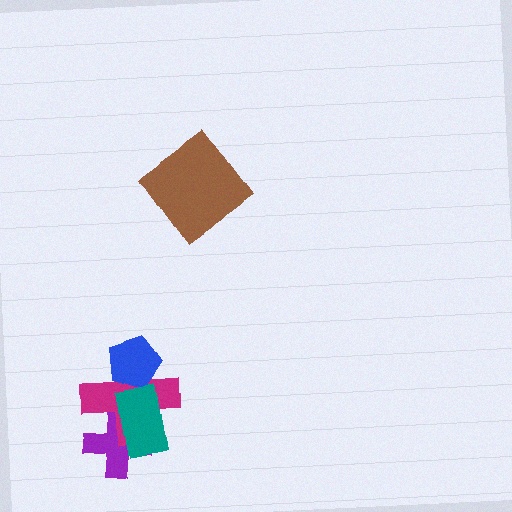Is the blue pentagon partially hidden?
No, no other shape covers it.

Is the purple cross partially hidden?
Yes, it is partially covered by another shape.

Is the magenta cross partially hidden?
Yes, it is partially covered by another shape.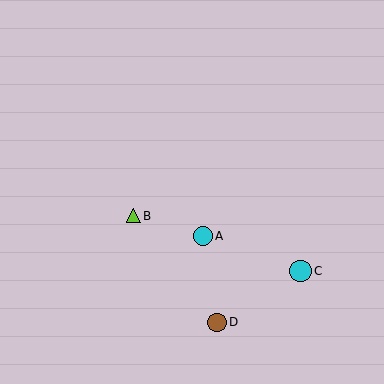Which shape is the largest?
The cyan circle (labeled C) is the largest.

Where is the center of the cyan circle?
The center of the cyan circle is at (203, 236).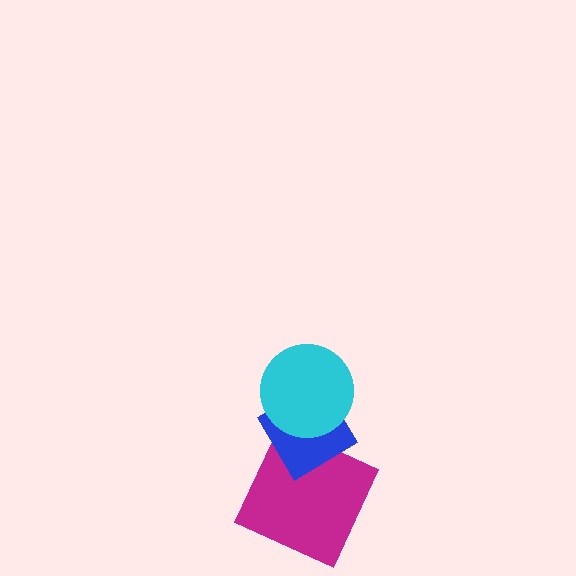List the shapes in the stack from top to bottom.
From top to bottom: the cyan circle, the blue diamond, the magenta square.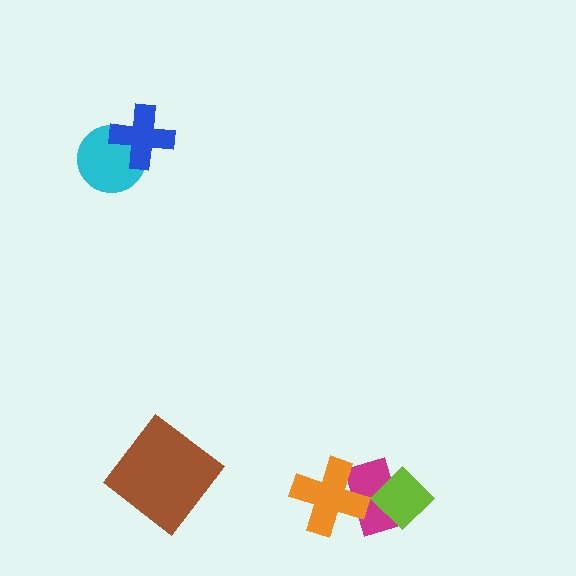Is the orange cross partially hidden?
No, no other shape covers it.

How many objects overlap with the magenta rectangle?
2 objects overlap with the magenta rectangle.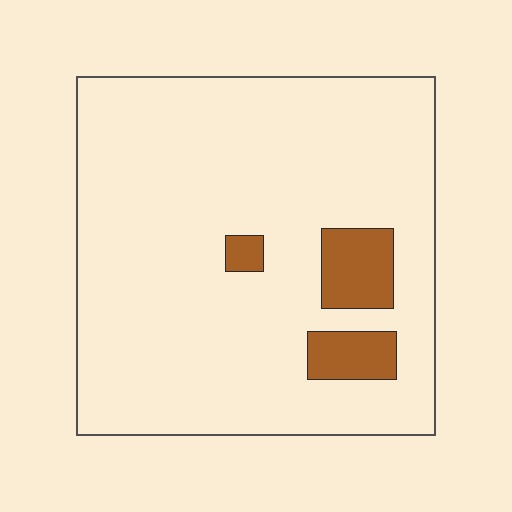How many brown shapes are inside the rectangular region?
3.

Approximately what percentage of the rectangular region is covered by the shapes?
Approximately 10%.